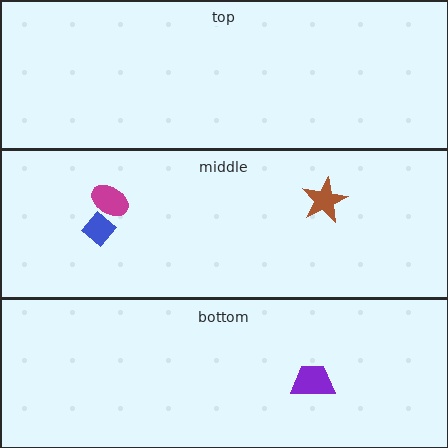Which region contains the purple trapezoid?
The bottom region.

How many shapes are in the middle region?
3.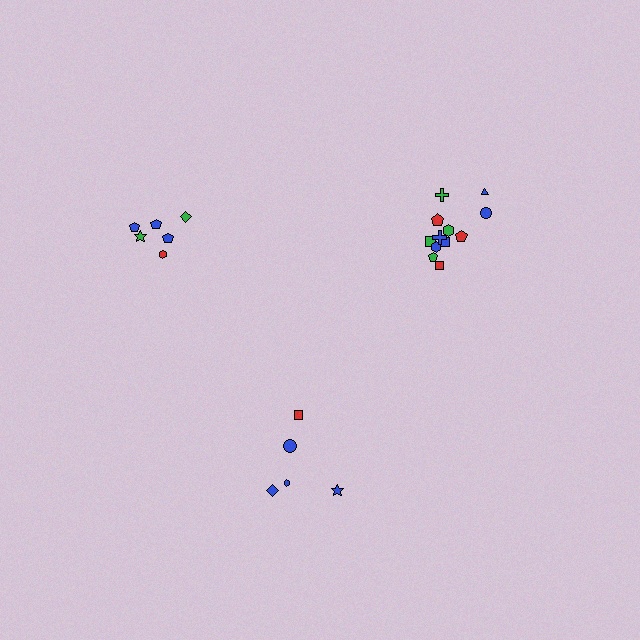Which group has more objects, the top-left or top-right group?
The top-right group.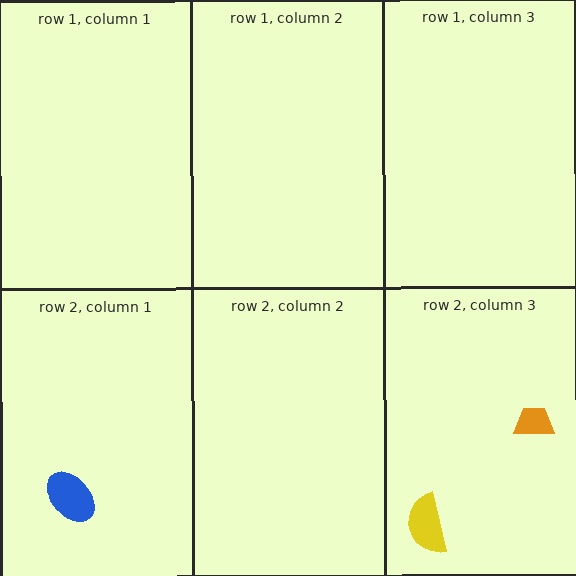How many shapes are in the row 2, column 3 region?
2.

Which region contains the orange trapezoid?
The row 2, column 3 region.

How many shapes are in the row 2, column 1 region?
1.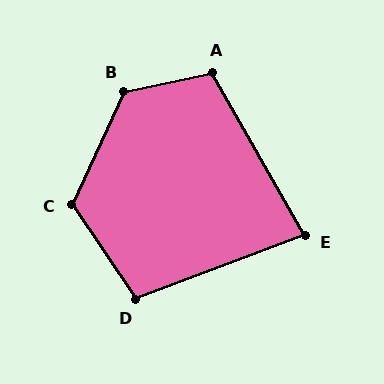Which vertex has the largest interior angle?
B, at approximately 127 degrees.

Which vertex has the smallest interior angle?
E, at approximately 81 degrees.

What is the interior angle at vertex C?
Approximately 121 degrees (obtuse).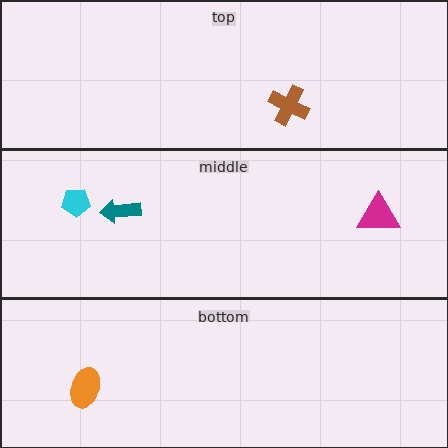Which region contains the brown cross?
The top region.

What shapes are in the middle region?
The magenta triangle, the teal arrow, the cyan pentagon.